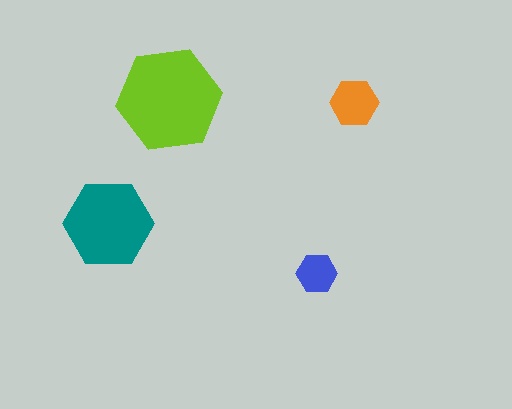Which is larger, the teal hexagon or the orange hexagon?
The teal one.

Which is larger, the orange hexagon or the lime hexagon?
The lime one.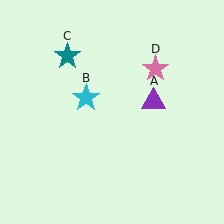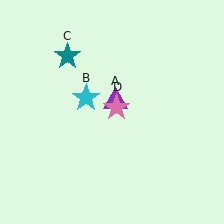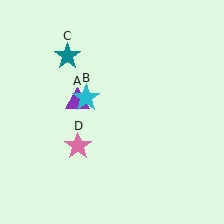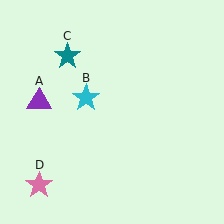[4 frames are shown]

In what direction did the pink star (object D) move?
The pink star (object D) moved down and to the left.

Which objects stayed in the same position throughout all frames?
Cyan star (object B) and teal star (object C) remained stationary.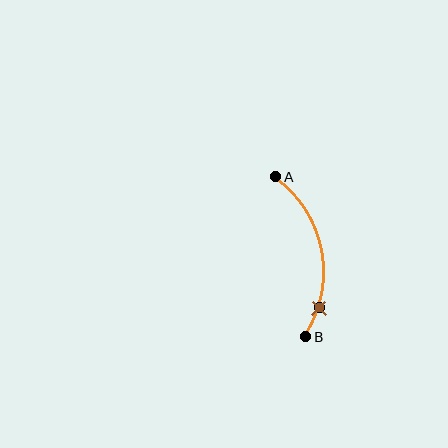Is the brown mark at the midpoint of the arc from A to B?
No. The brown mark lies on the arc but is closer to endpoint B. The arc midpoint would be at the point on the curve equidistant along the arc from both A and B.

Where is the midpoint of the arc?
The arc midpoint is the point on the curve farthest from the straight line joining A and B. It sits to the right of that line.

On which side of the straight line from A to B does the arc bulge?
The arc bulges to the right of the straight line connecting A and B.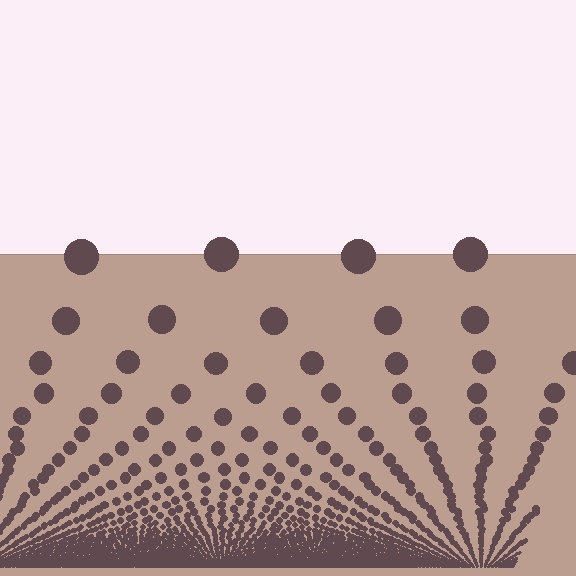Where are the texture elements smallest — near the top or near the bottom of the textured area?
Near the bottom.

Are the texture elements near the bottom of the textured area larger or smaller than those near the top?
Smaller. The gradient is inverted — elements near the bottom are smaller and denser.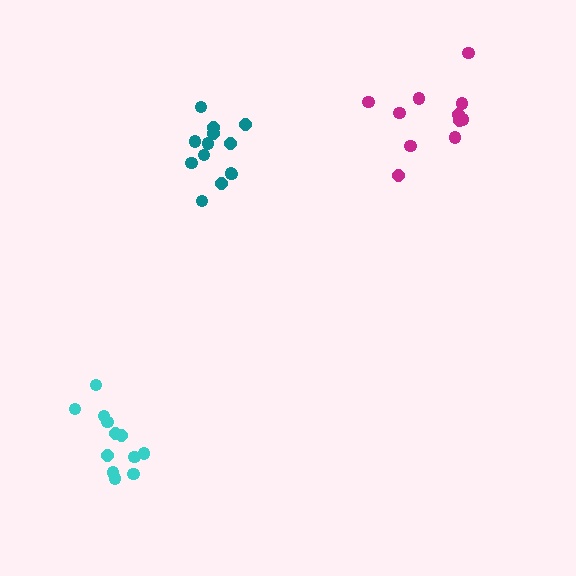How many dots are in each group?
Group 1: 13 dots, Group 2: 11 dots, Group 3: 12 dots (36 total).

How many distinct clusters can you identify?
There are 3 distinct clusters.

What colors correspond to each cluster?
The clusters are colored: teal, magenta, cyan.